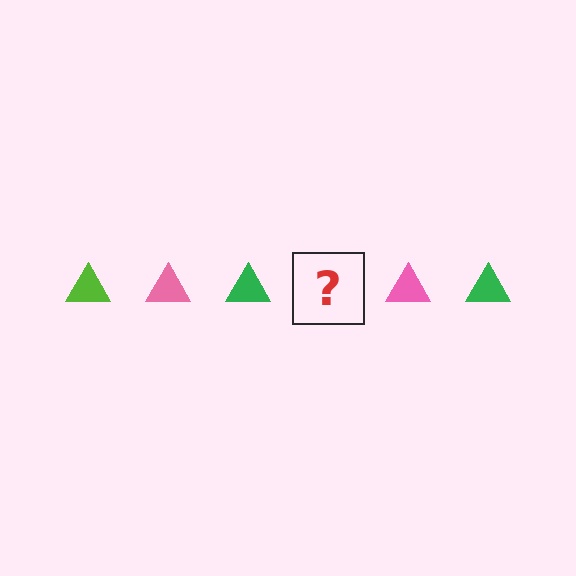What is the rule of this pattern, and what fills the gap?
The rule is that the pattern cycles through lime, pink, green triangles. The gap should be filled with a lime triangle.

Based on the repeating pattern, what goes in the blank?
The blank should be a lime triangle.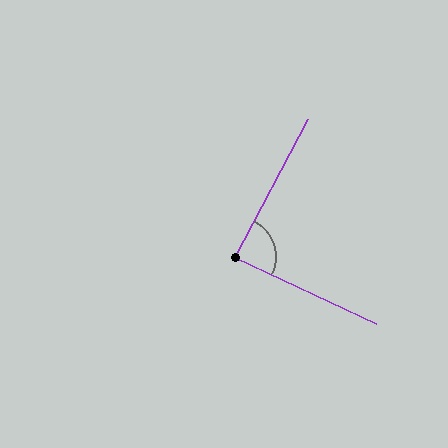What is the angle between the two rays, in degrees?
Approximately 87 degrees.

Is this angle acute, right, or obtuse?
It is approximately a right angle.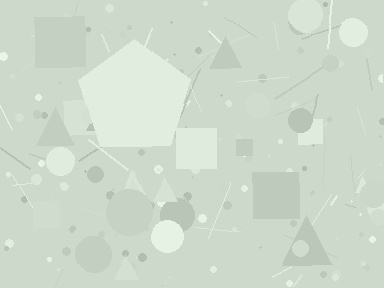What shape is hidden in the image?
A pentagon is hidden in the image.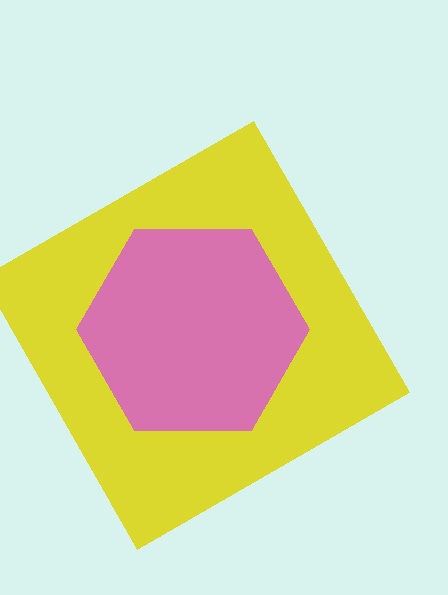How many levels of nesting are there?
2.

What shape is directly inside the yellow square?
The pink hexagon.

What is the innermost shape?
The pink hexagon.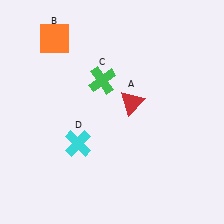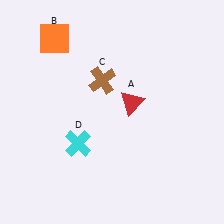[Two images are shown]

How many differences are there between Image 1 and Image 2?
There is 1 difference between the two images.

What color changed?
The cross (C) changed from green in Image 1 to brown in Image 2.